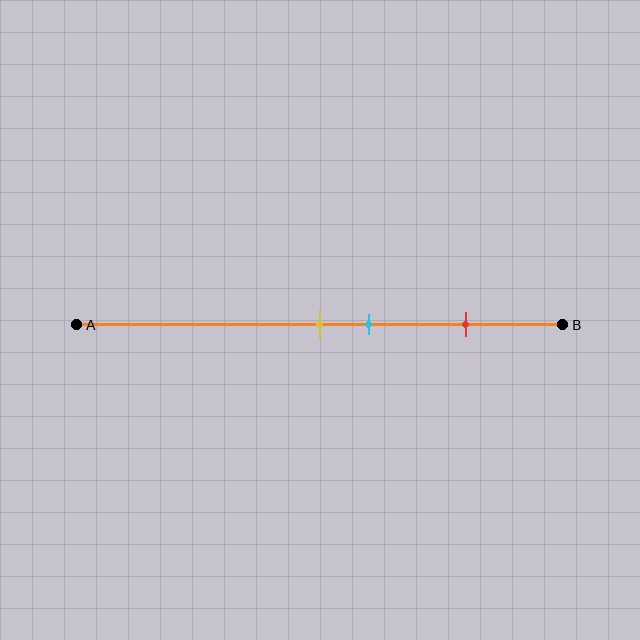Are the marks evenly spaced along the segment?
No, the marks are not evenly spaced.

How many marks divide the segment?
There are 3 marks dividing the segment.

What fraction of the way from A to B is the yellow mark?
The yellow mark is approximately 50% (0.5) of the way from A to B.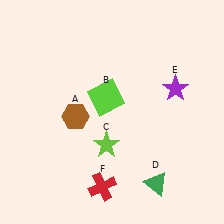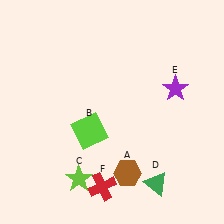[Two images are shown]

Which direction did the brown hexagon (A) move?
The brown hexagon (A) moved down.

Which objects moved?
The objects that moved are: the brown hexagon (A), the lime square (B), the lime star (C).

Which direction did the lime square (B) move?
The lime square (B) moved down.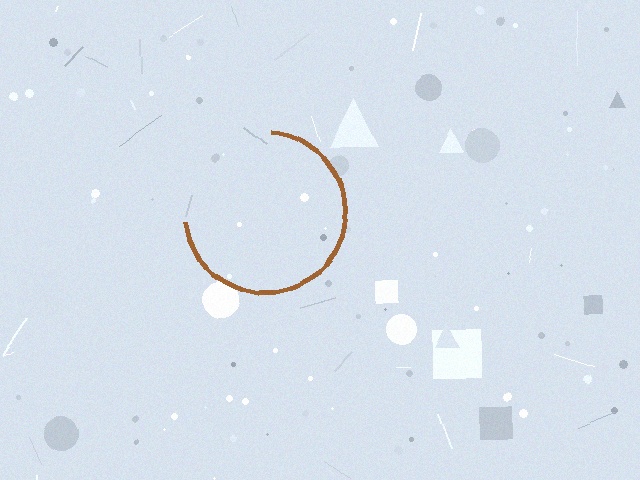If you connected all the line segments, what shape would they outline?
They would outline a circle.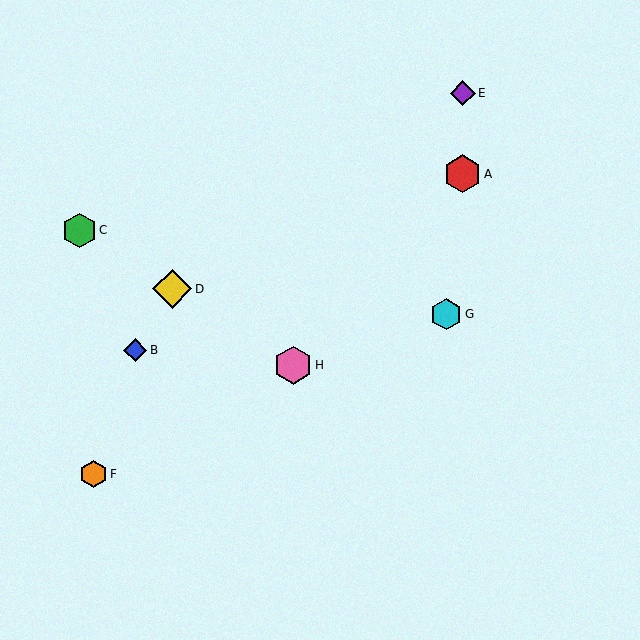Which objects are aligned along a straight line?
Objects C, D, H are aligned along a straight line.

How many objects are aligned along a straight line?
3 objects (C, D, H) are aligned along a straight line.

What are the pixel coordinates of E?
Object E is at (463, 93).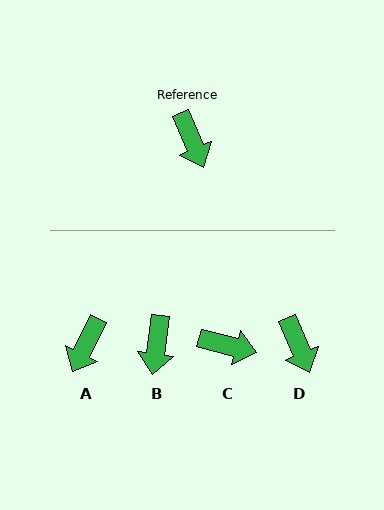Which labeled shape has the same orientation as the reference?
D.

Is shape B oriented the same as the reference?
No, it is off by about 30 degrees.